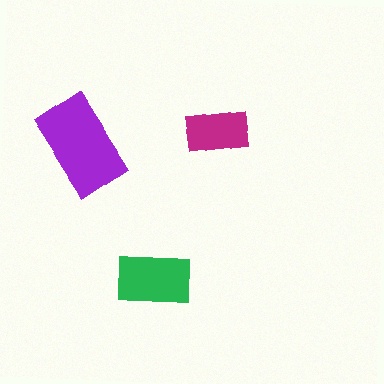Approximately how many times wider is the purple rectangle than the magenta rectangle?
About 1.5 times wider.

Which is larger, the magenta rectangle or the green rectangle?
The green one.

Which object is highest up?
The magenta rectangle is topmost.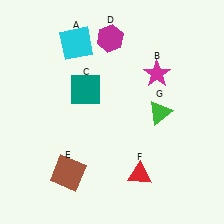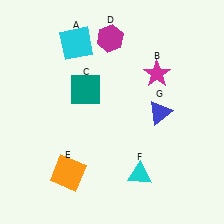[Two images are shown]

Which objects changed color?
E changed from brown to orange. F changed from red to cyan. G changed from green to blue.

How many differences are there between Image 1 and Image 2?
There are 3 differences between the two images.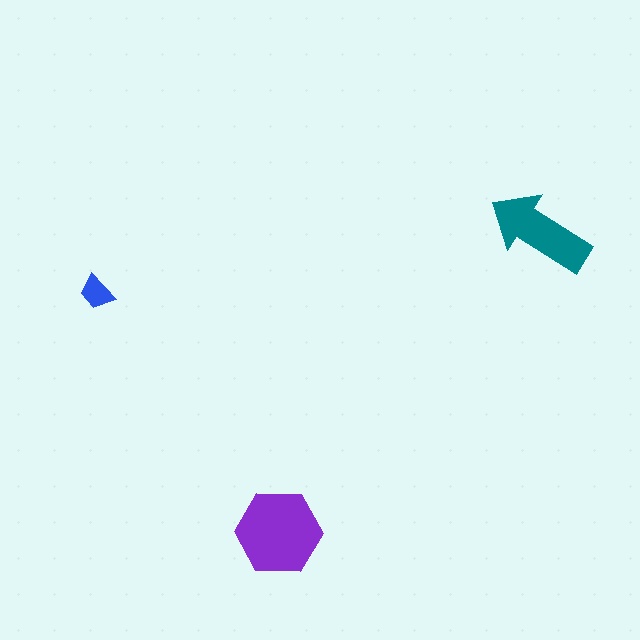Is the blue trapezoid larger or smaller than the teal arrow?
Smaller.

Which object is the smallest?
The blue trapezoid.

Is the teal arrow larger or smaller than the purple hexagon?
Smaller.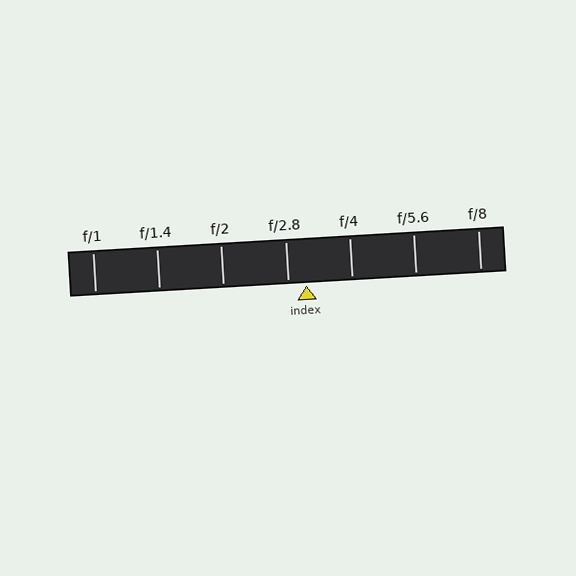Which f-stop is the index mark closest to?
The index mark is closest to f/2.8.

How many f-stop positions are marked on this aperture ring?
There are 7 f-stop positions marked.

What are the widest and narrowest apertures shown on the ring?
The widest aperture shown is f/1 and the narrowest is f/8.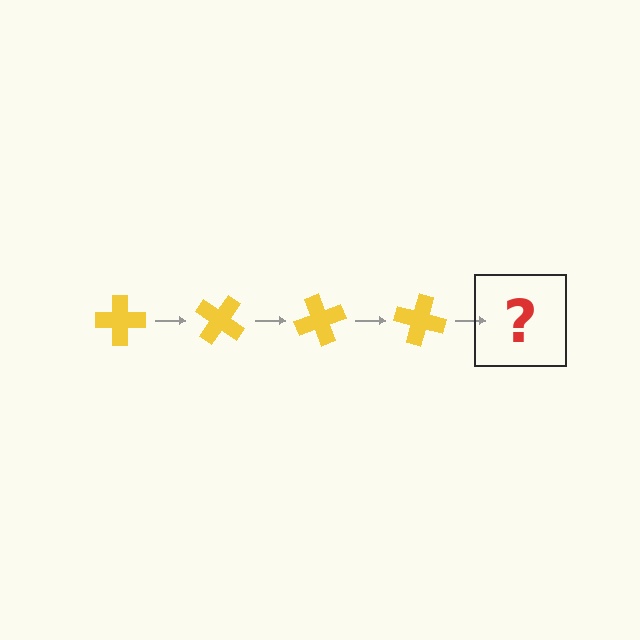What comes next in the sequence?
The next element should be a yellow cross rotated 140 degrees.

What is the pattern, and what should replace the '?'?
The pattern is that the cross rotates 35 degrees each step. The '?' should be a yellow cross rotated 140 degrees.